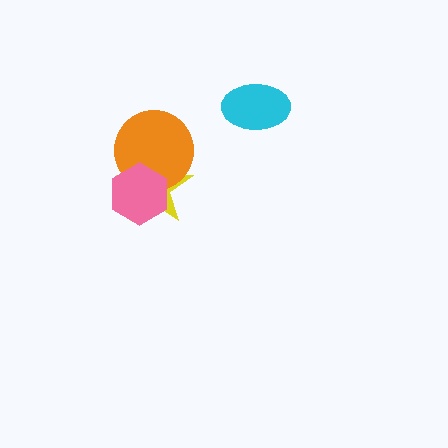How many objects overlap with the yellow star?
2 objects overlap with the yellow star.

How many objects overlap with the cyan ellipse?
0 objects overlap with the cyan ellipse.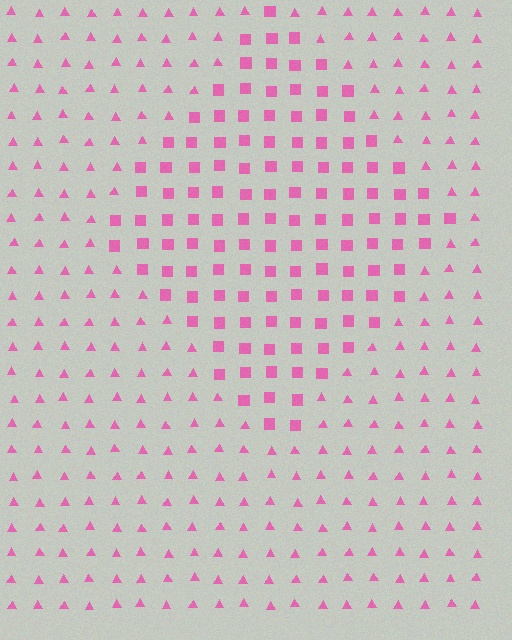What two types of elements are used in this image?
The image uses squares inside the diamond region and triangles outside it.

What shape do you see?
I see a diamond.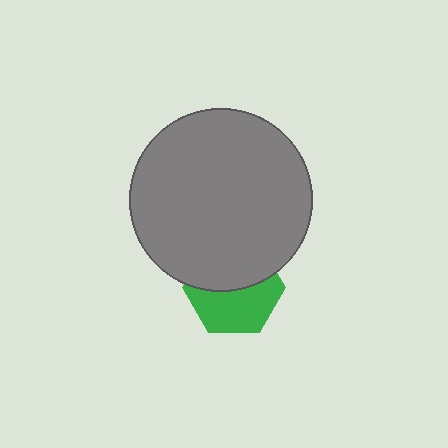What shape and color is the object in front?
The object in front is a gray circle.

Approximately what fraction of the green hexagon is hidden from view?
Roughly 48% of the green hexagon is hidden behind the gray circle.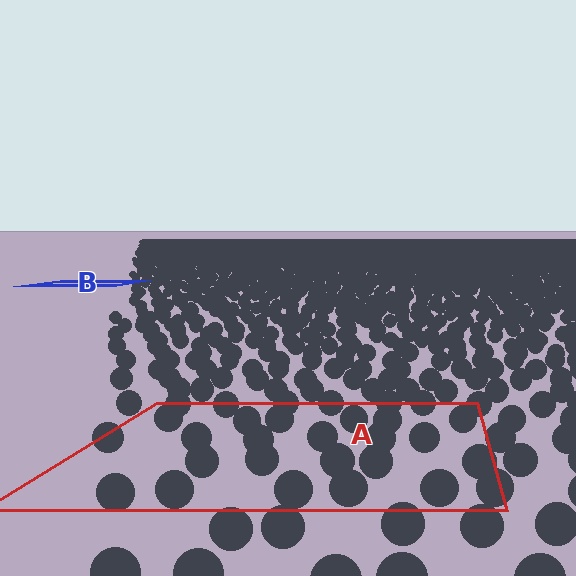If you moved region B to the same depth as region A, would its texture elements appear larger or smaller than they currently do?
They would appear larger. At a closer depth, the same texture elements are projected at a bigger on-screen size.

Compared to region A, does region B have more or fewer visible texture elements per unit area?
Region B has more texture elements per unit area — they are packed more densely because it is farther away.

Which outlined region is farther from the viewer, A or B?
Region B is farther from the viewer — the texture elements inside it appear smaller and more densely packed.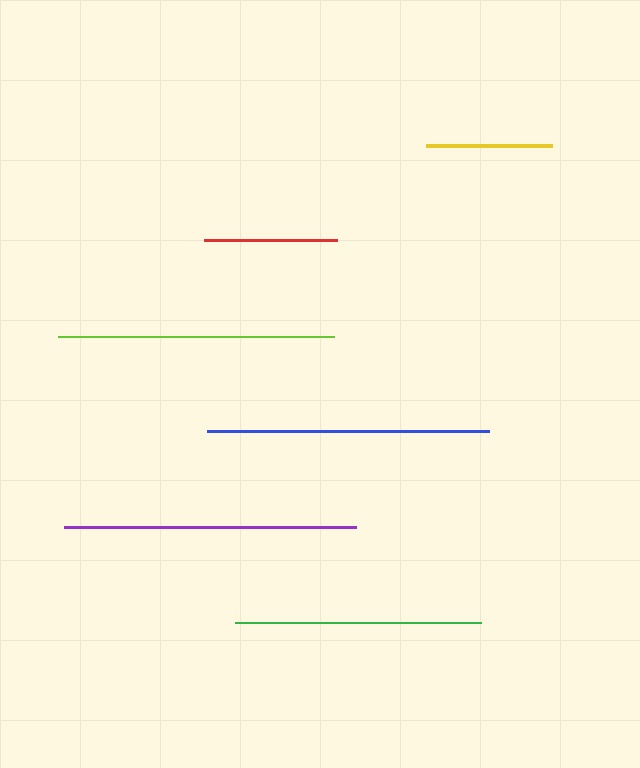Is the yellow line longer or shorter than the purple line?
The purple line is longer than the yellow line.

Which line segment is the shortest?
The yellow line is the shortest at approximately 126 pixels.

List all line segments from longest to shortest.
From longest to shortest: purple, blue, lime, green, red, yellow.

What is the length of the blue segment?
The blue segment is approximately 282 pixels long.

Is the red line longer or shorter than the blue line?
The blue line is longer than the red line.